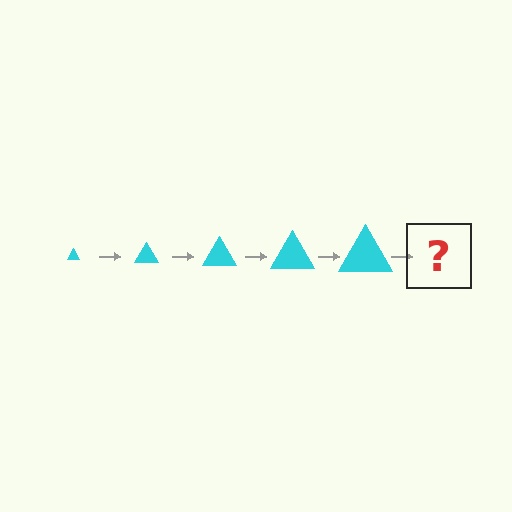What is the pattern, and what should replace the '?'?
The pattern is that the triangle gets progressively larger each step. The '?' should be a cyan triangle, larger than the previous one.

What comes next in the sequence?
The next element should be a cyan triangle, larger than the previous one.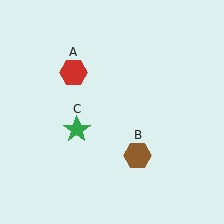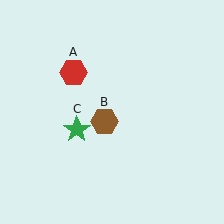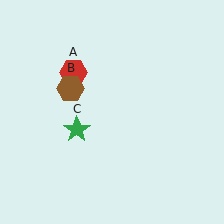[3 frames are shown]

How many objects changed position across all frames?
1 object changed position: brown hexagon (object B).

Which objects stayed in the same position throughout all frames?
Red hexagon (object A) and green star (object C) remained stationary.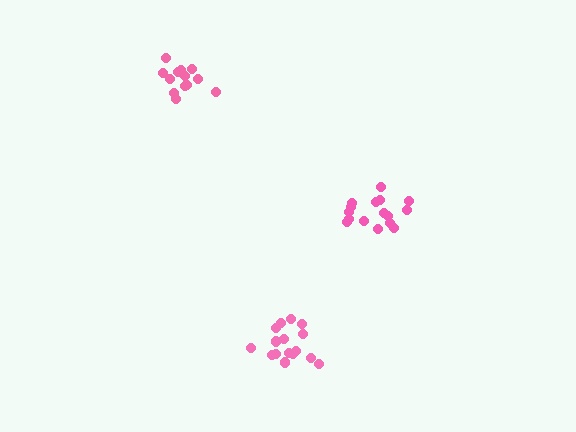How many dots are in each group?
Group 1: 16 dots, Group 2: 16 dots, Group 3: 14 dots (46 total).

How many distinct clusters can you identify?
There are 3 distinct clusters.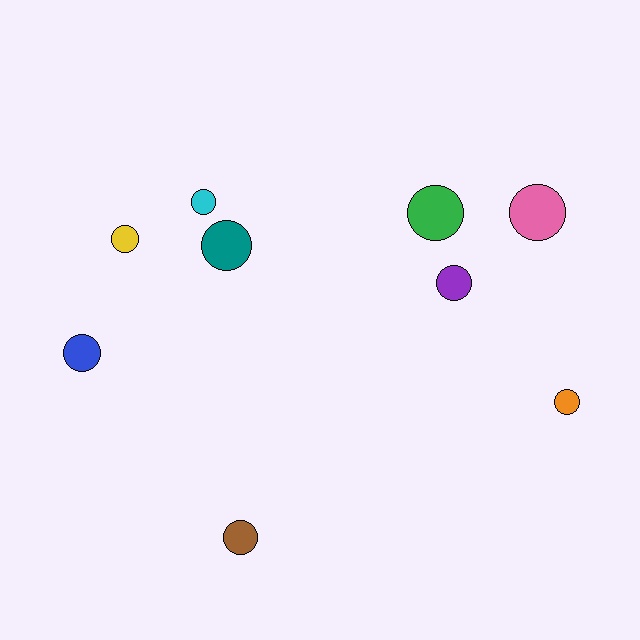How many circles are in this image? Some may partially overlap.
There are 9 circles.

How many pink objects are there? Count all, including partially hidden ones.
There is 1 pink object.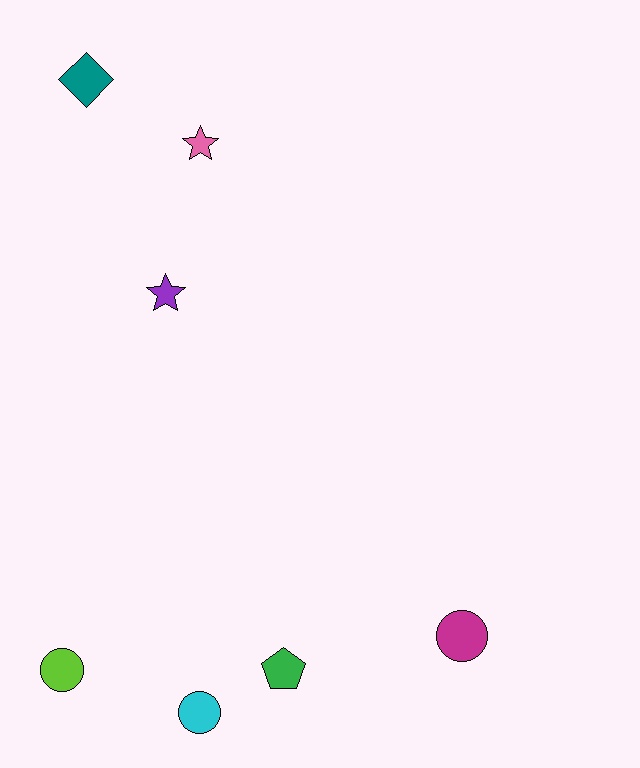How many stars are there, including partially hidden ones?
There are 2 stars.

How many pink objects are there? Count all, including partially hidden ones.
There is 1 pink object.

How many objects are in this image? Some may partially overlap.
There are 7 objects.